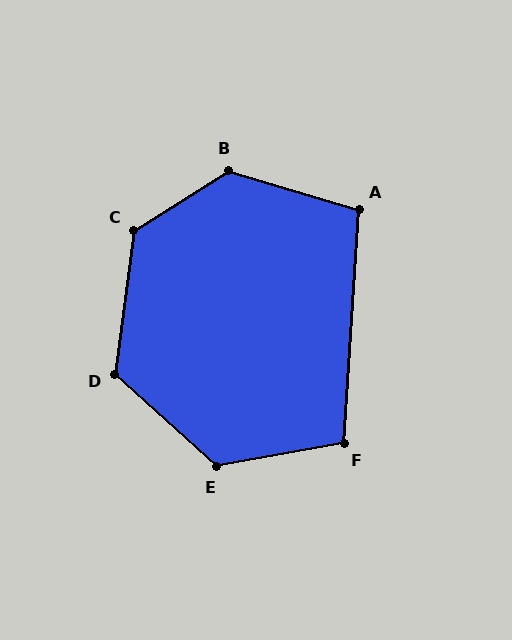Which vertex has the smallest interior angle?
A, at approximately 102 degrees.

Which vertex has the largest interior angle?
B, at approximately 131 degrees.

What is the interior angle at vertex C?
Approximately 130 degrees (obtuse).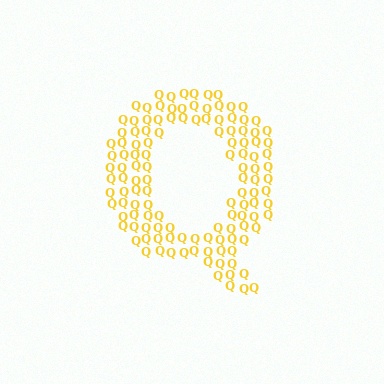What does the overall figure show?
The overall figure shows the letter Q.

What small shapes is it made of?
It is made of small letter Q's.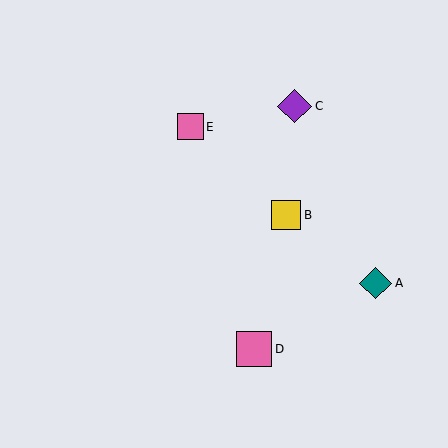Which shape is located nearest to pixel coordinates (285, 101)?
The purple diamond (labeled C) at (295, 106) is nearest to that location.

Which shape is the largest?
The pink square (labeled D) is the largest.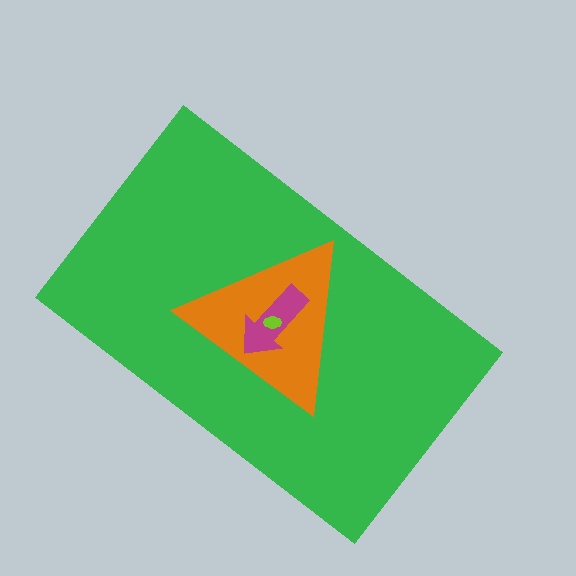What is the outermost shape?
The green rectangle.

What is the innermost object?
The lime ellipse.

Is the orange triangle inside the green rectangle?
Yes.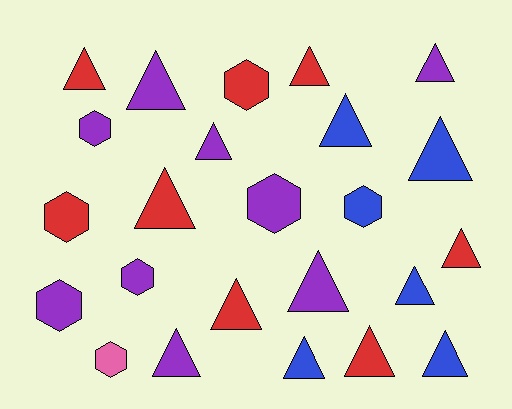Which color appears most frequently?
Purple, with 9 objects.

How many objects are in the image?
There are 24 objects.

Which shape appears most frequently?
Triangle, with 16 objects.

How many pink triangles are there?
There are no pink triangles.